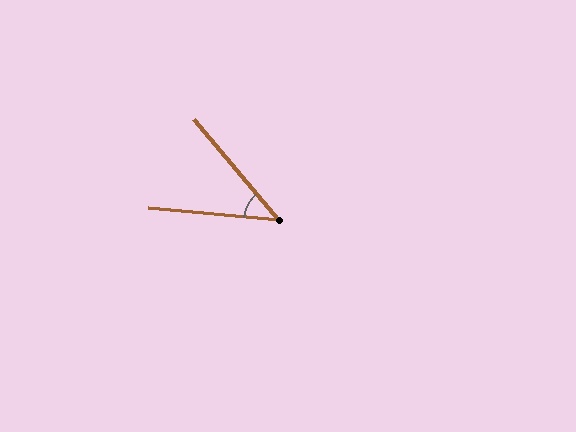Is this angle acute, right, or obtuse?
It is acute.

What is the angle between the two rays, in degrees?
Approximately 45 degrees.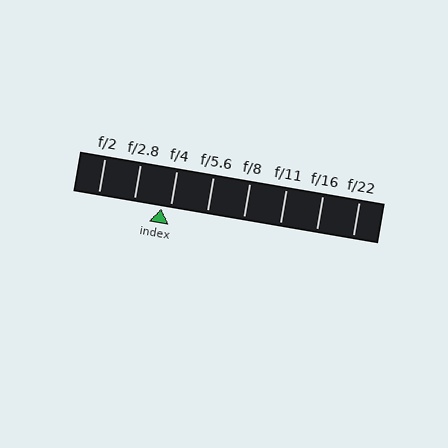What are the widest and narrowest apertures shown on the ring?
The widest aperture shown is f/2 and the narrowest is f/22.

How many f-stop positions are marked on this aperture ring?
There are 8 f-stop positions marked.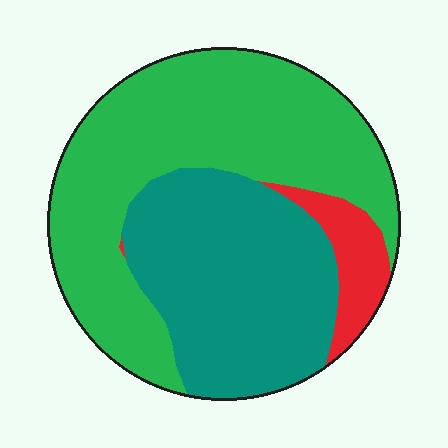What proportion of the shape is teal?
Teal takes up about two fifths (2/5) of the shape.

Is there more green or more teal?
Green.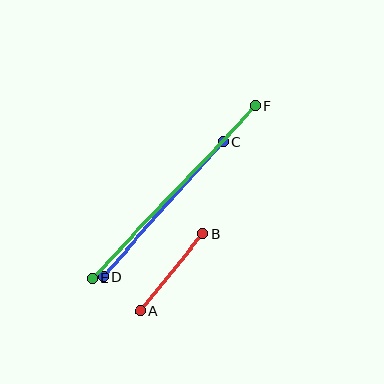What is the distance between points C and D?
The distance is approximately 181 pixels.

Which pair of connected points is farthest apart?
Points E and F are farthest apart.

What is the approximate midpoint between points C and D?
The midpoint is at approximately (163, 209) pixels.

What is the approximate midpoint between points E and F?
The midpoint is at approximately (174, 192) pixels.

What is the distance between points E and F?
The distance is approximately 237 pixels.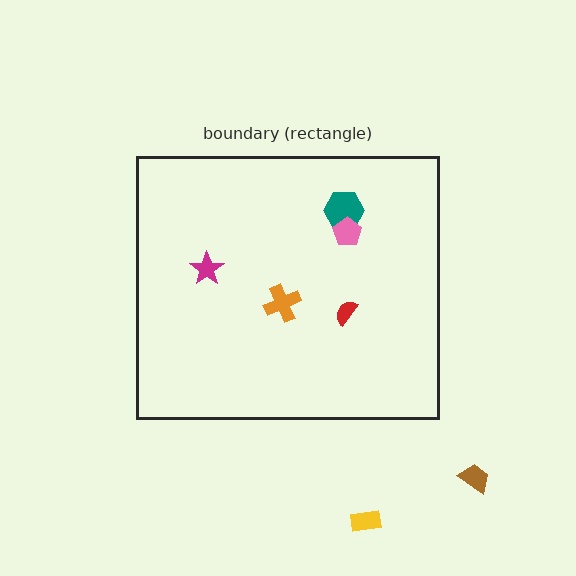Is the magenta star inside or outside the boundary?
Inside.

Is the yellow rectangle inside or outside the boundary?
Outside.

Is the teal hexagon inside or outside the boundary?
Inside.